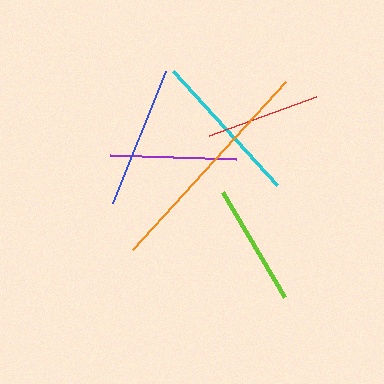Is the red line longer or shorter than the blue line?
The blue line is longer than the red line.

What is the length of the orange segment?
The orange segment is approximately 227 pixels long.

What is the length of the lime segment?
The lime segment is approximately 122 pixels long.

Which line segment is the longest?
The orange line is the longest at approximately 227 pixels.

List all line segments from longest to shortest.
From longest to shortest: orange, cyan, blue, purple, lime, red.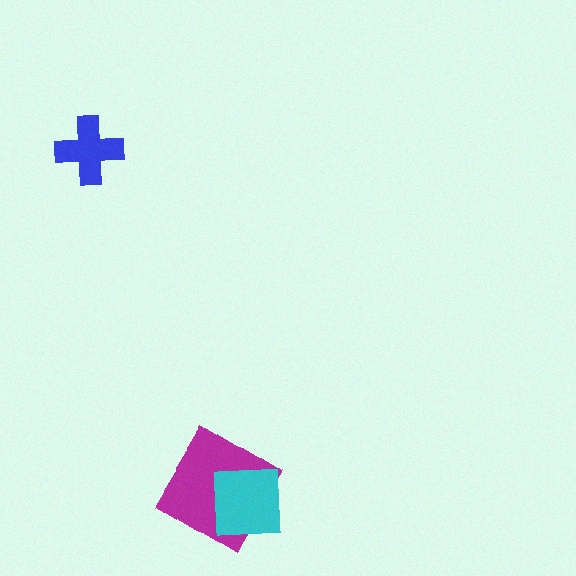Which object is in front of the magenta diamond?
The cyan square is in front of the magenta diamond.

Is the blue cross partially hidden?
No, no other shape covers it.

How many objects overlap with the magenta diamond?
1 object overlaps with the magenta diamond.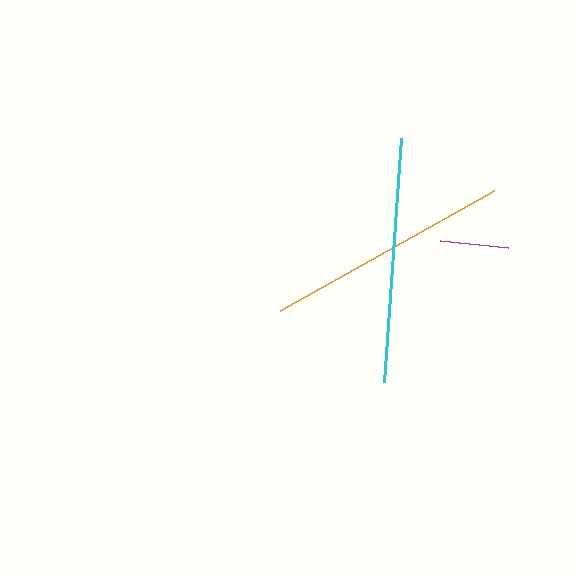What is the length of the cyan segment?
The cyan segment is approximately 245 pixels long.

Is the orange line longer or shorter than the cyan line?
The cyan line is longer than the orange line.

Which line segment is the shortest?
The magenta line is the shortest at approximately 68 pixels.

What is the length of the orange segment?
The orange segment is approximately 245 pixels long.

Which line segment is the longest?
The cyan line is the longest at approximately 245 pixels.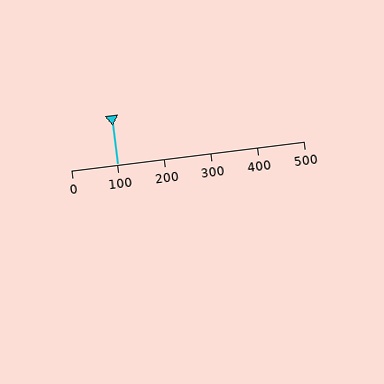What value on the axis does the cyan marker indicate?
The marker indicates approximately 100.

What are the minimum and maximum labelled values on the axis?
The axis runs from 0 to 500.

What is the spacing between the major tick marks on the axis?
The major ticks are spaced 100 apart.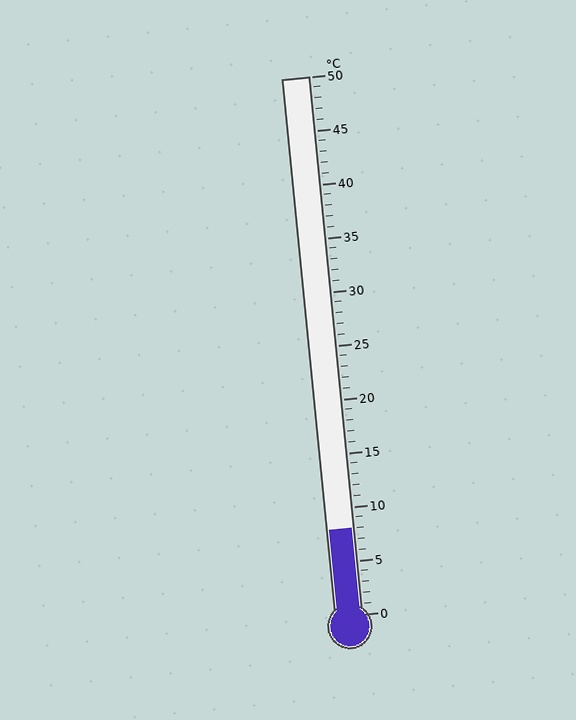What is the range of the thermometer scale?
The thermometer scale ranges from 0°C to 50°C.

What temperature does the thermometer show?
The thermometer shows approximately 8°C.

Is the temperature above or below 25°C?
The temperature is below 25°C.